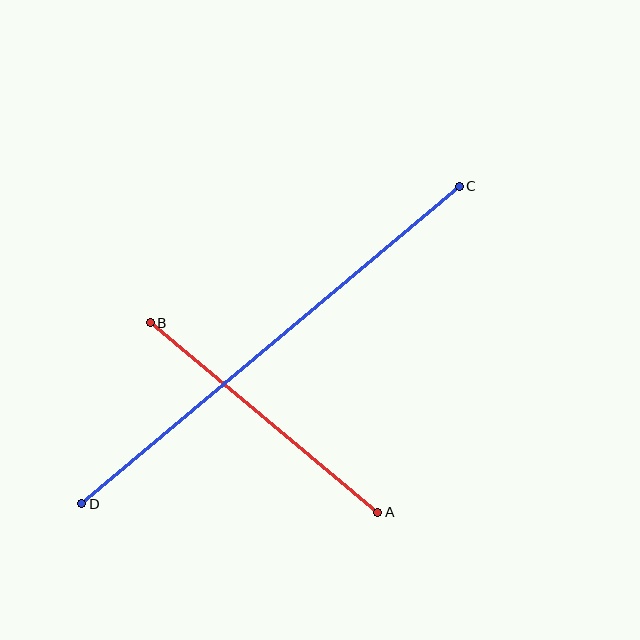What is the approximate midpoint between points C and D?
The midpoint is at approximately (271, 345) pixels.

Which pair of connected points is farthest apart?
Points C and D are farthest apart.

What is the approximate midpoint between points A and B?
The midpoint is at approximately (264, 418) pixels.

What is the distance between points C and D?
The distance is approximately 493 pixels.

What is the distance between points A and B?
The distance is approximately 296 pixels.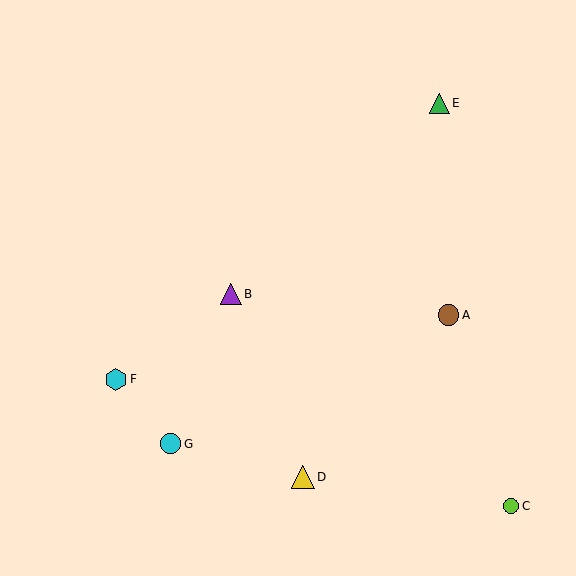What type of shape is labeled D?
Shape D is a yellow triangle.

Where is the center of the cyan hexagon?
The center of the cyan hexagon is at (116, 379).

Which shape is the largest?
The yellow triangle (labeled D) is the largest.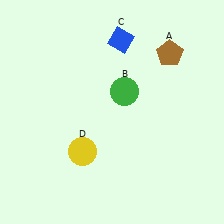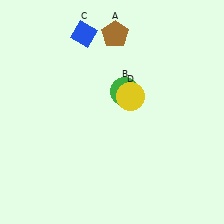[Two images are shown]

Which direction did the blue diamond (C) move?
The blue diamond (C) moved left.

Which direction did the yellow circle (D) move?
The yellow circle (D) moved up.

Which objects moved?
The objects that moved are: the brown pentagon (A), the blue diamond (C), the yellow circle (D).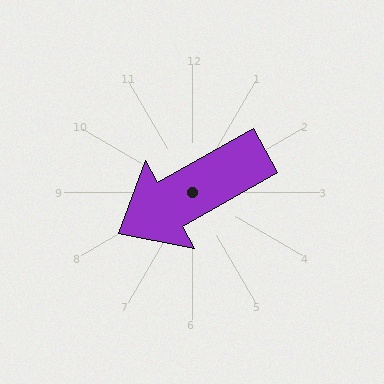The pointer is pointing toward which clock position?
Roughly 8 o'clock.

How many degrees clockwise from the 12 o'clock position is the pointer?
Approximately 241 degrees.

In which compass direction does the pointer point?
Southwest.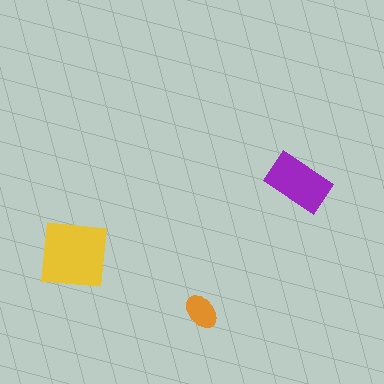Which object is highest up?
The purple rectangle is topmost.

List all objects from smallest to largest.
The orange ellipse, the purple rectangle, the yellow square.